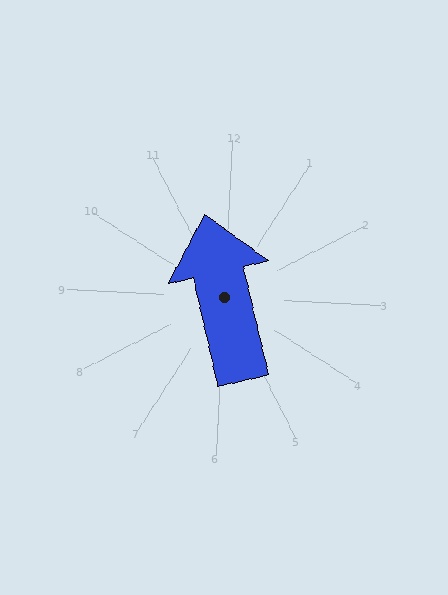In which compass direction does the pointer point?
North.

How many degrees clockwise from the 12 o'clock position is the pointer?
Approximately 344 degrees.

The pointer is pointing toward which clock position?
Roughly 11 o'clock.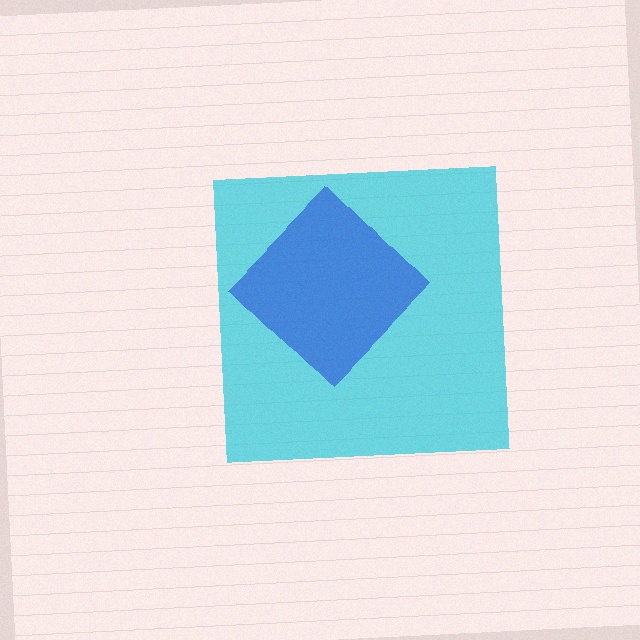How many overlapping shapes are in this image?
There are 2 overlapping shapes in the image.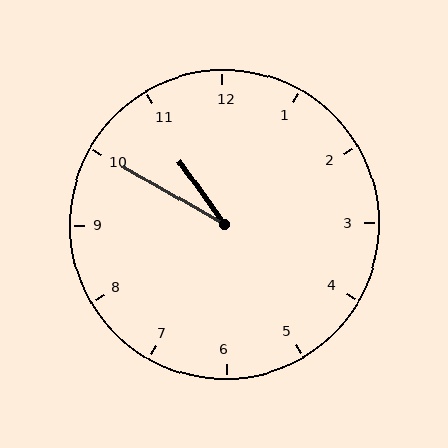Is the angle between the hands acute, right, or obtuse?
It is acute.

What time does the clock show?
10:50.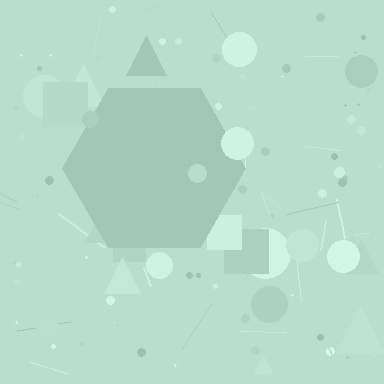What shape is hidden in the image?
A hexagon is hidden in the image.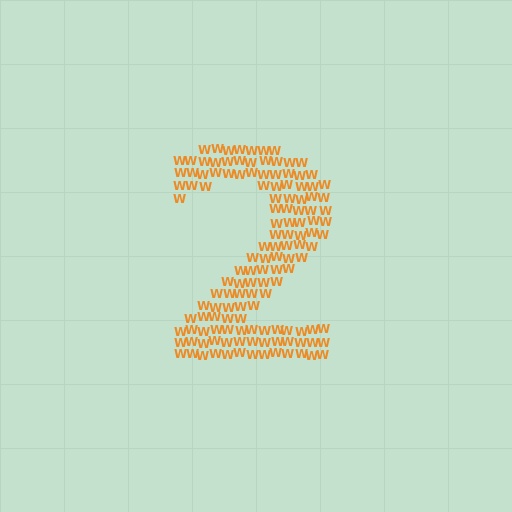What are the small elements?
The small elements are letter W's.